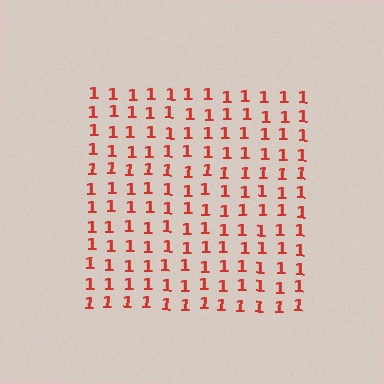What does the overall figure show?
The overall figure shows a square.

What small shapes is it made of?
It is made of small digit 1's.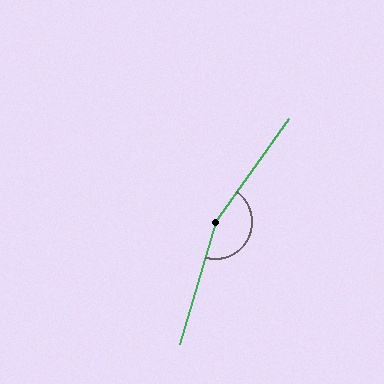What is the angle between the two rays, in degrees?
Approximately 161 degrees.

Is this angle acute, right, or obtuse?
It is obtuse.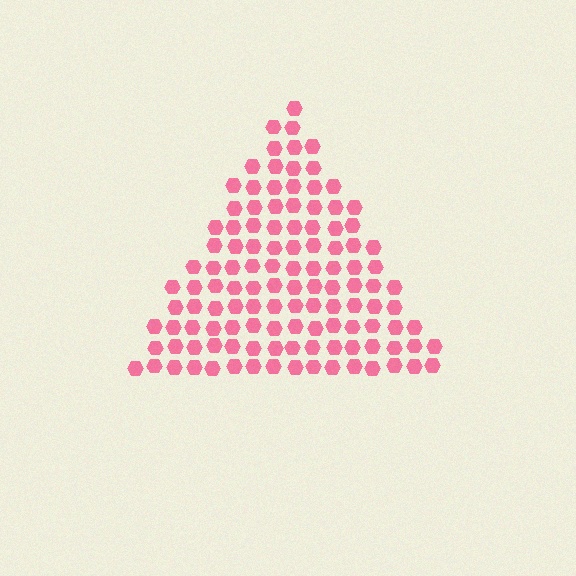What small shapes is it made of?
It is made of small hexagons.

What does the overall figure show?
The overall figure shows a triangle.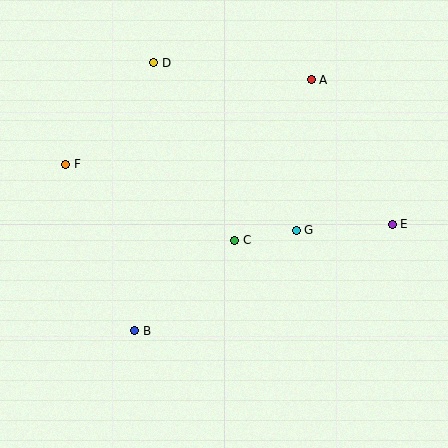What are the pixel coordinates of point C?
Point C is at (235, 240).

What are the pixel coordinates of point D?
Point D is at (154, 63).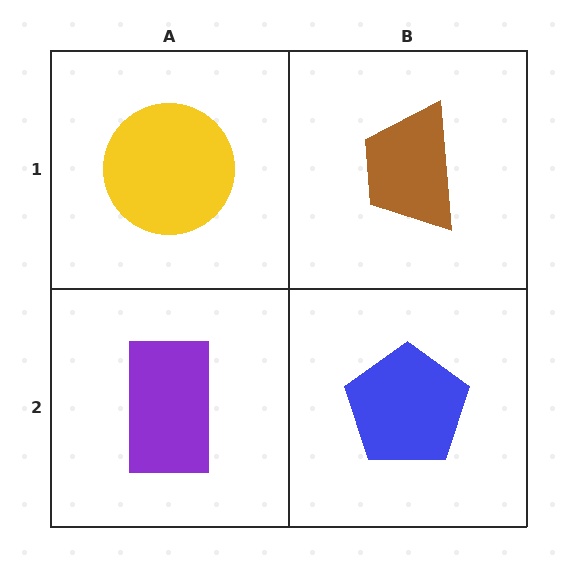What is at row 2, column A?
A purple rectangle.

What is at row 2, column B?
A blue pentagon.